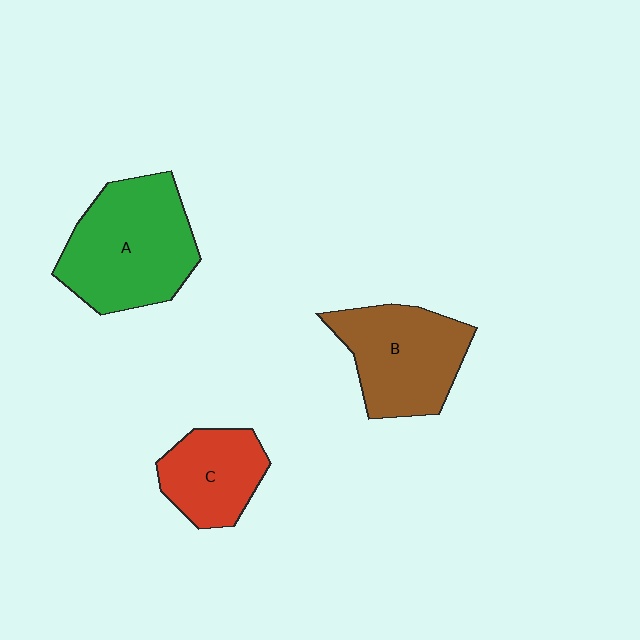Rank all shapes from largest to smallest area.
From largest to smallest: A (green), B (brown), C (red).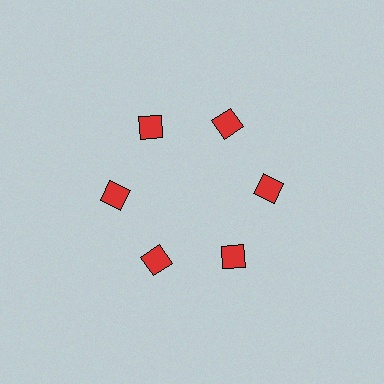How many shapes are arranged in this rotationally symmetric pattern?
There are 6 shapes, arranged in 6 groups of 1.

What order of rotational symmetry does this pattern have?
This pattern has 6-fold rotational symmetry.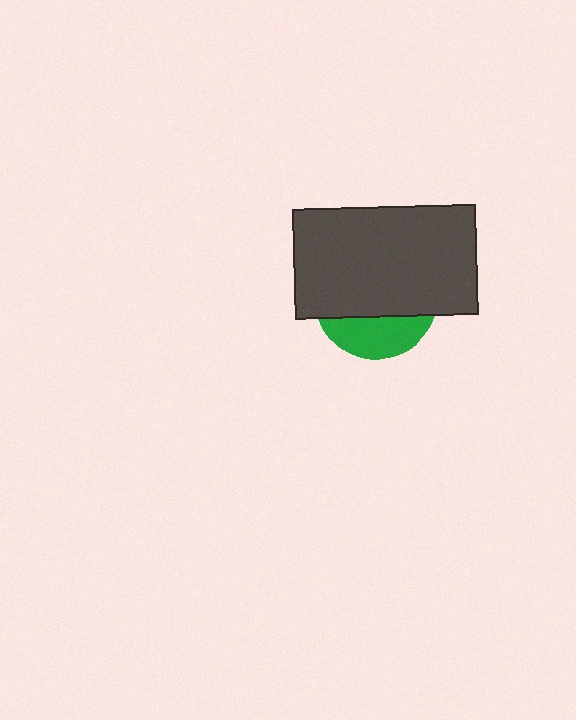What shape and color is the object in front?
The object in front is a dark gray rectangle.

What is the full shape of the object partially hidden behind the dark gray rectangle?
The partially hidden object is a green circle.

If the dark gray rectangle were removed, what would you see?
You would see the complete green circle.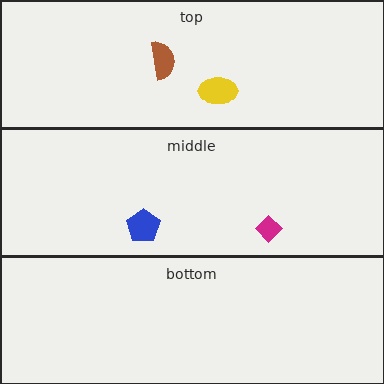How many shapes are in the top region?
2.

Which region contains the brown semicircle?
The top region.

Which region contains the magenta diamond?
The middle region.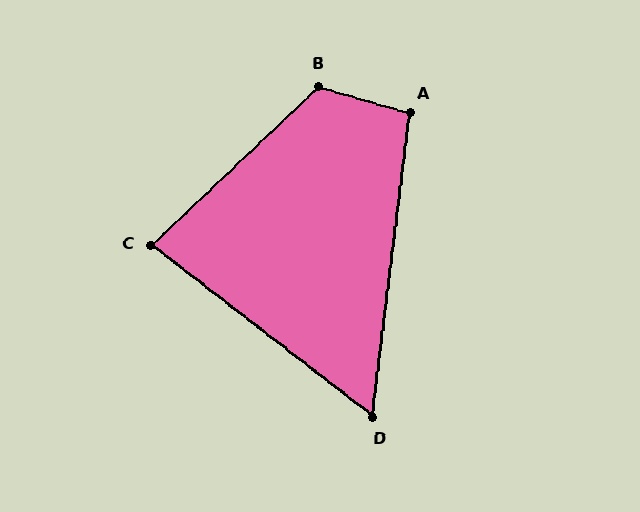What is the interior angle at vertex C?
Approximately 81 degrees (acute).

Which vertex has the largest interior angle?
B, at approximately 121 degrees.